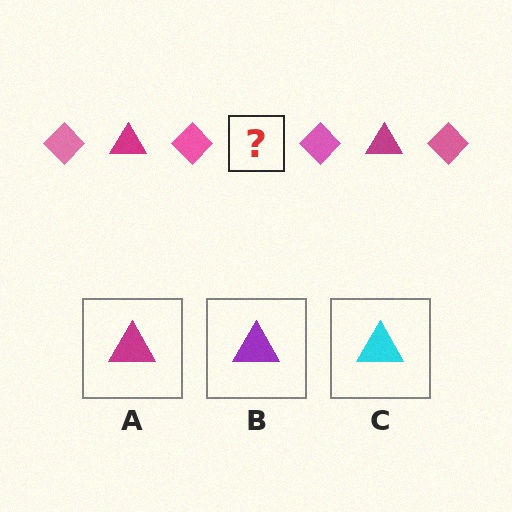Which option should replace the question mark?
Option A.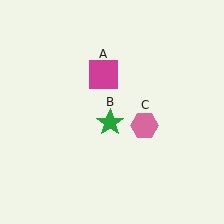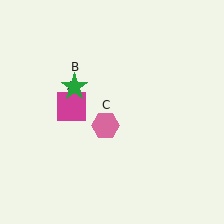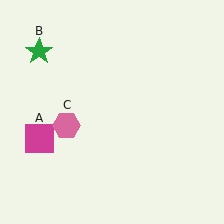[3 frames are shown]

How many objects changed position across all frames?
3 objects changed position: magenta square (object A), green star (object B), pink hexagon (object C).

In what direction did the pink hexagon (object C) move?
The pink hexagon (object C) moved left.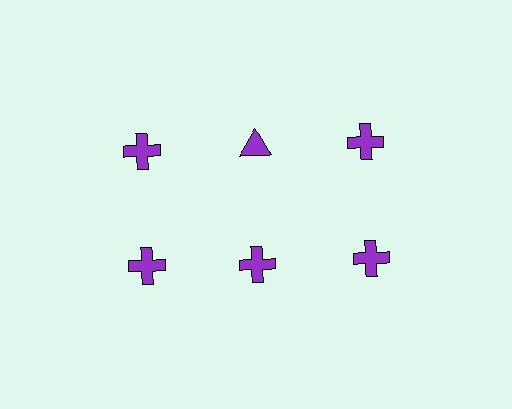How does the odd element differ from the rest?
It has a different shape: triangle instead of cross.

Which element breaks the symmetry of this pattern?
The purple triangle in the top row, second from left column breaks the symmetry. All other shapes are purple crosses.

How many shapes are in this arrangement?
There are 6 shapes arranged in a grid pattern.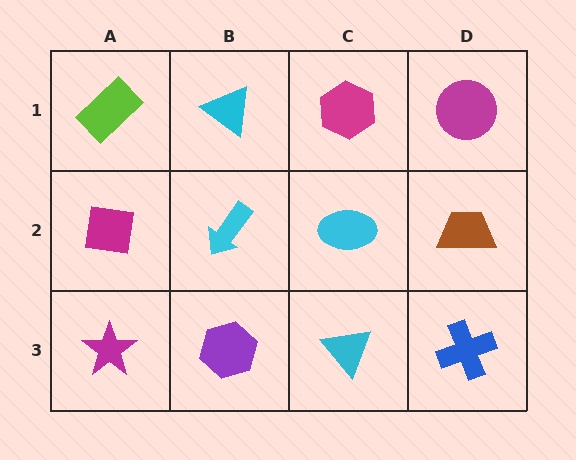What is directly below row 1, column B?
A cyan arrow.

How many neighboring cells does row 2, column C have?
4.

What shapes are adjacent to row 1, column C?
A cyan ellipse (row 2, column C), a cyan triangle (row 1, column B), a magenta circle (row 1, column D).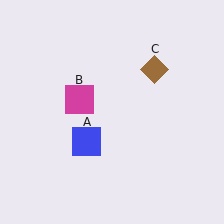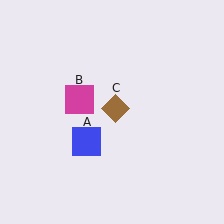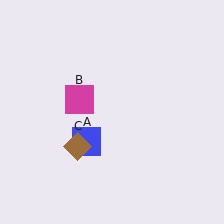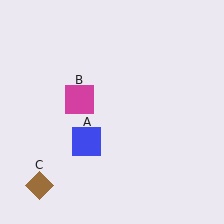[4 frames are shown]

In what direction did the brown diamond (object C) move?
The brown diamond (object C) moved down and to the left.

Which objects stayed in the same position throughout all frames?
Blue square (object A) and magenta square (object B) remained stationary.